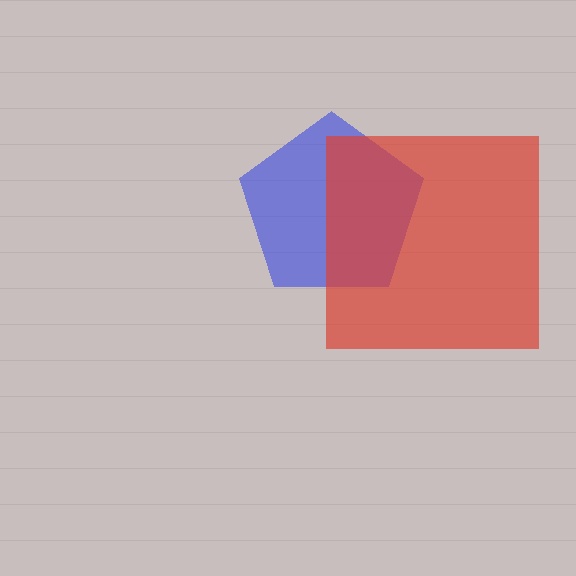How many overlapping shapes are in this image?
There are 2 overlapping shapes in the image.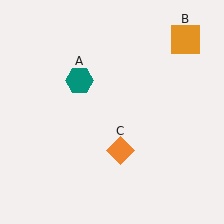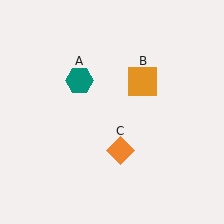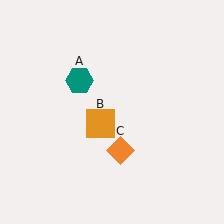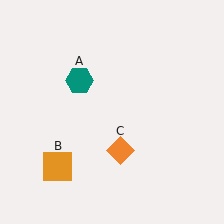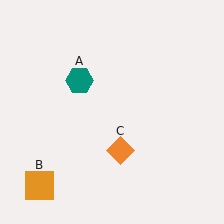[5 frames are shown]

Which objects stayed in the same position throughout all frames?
Teal hexagon (object A) and orange diamond (object C) remained stationary.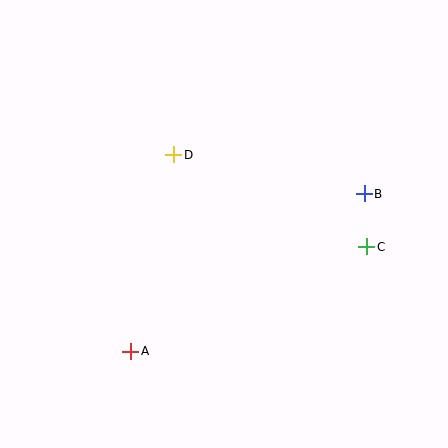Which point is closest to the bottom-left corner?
Point A is closest to the bottom-left corner.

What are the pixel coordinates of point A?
Point A is at (131, 351).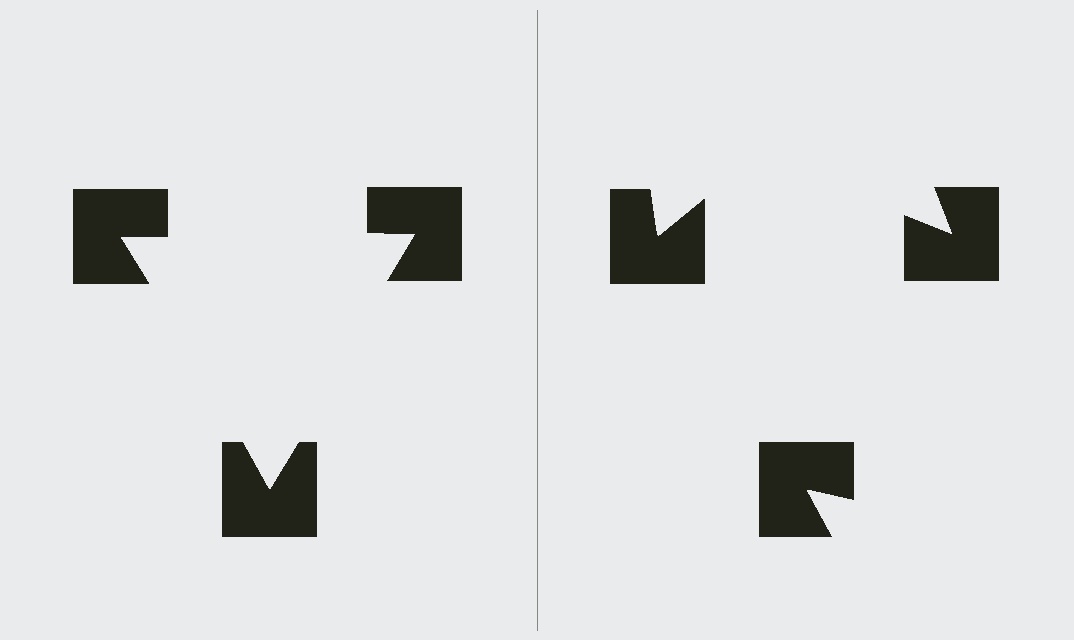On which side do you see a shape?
An illusory triangle appears on the left side. On the right side the wedge cuts are rotated, so no coherent shape forms.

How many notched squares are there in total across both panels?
6 — 3 on each side.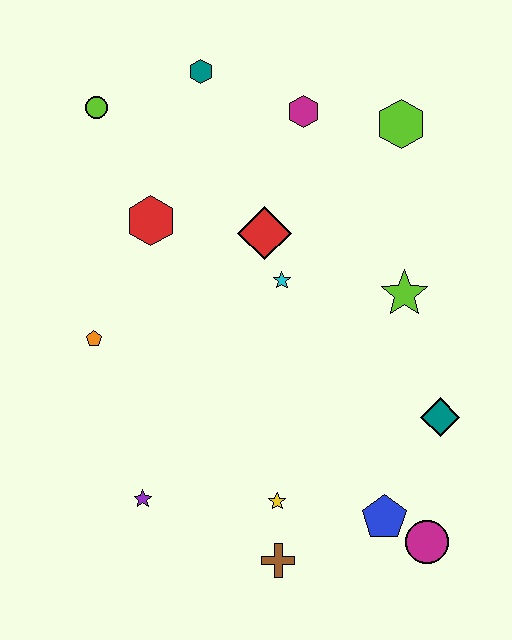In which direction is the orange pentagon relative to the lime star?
The orange pentagon is to the left of the lime star.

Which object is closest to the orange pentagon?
The red hexagon is closest to the orange pentagon.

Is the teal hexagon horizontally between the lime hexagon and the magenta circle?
No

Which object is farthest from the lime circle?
The magenta circle is farthest from the lime circle.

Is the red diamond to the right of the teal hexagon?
Yes